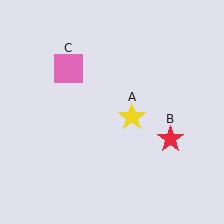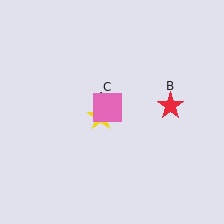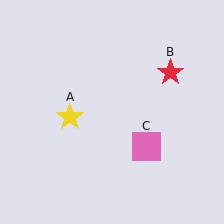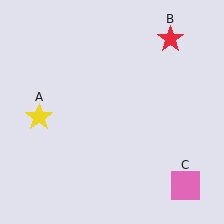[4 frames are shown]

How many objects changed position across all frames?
3 objects changed position: yellow star (object A), red star (object B), pink square (object C).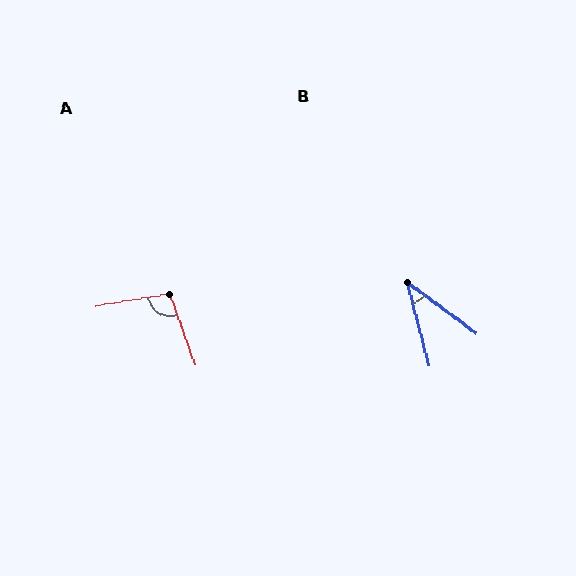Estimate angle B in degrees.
Approximately 39 degrees.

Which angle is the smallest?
B, at approximately 39 degrees.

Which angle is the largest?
A, at approximately 100 degrees.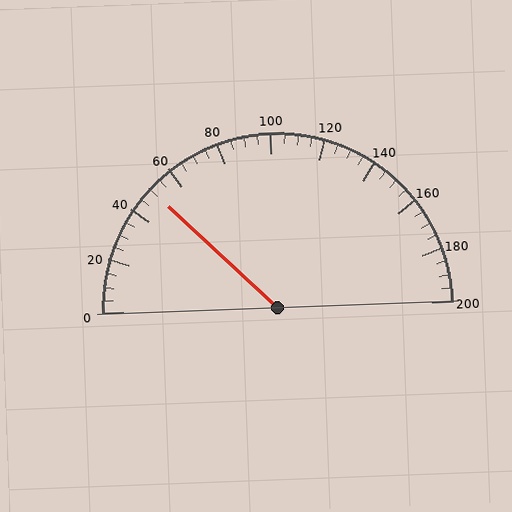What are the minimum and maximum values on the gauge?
The gauge ranges from 0 to 200.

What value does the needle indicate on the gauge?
The needle indicates approximately 50.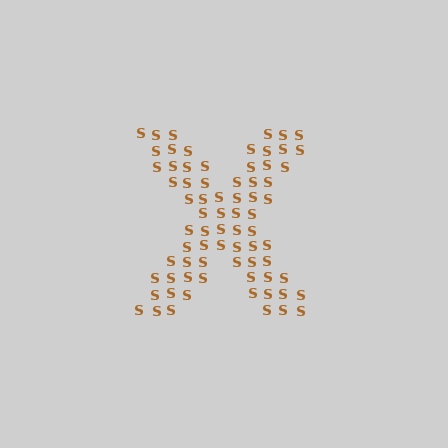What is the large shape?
The large shape is the letter X.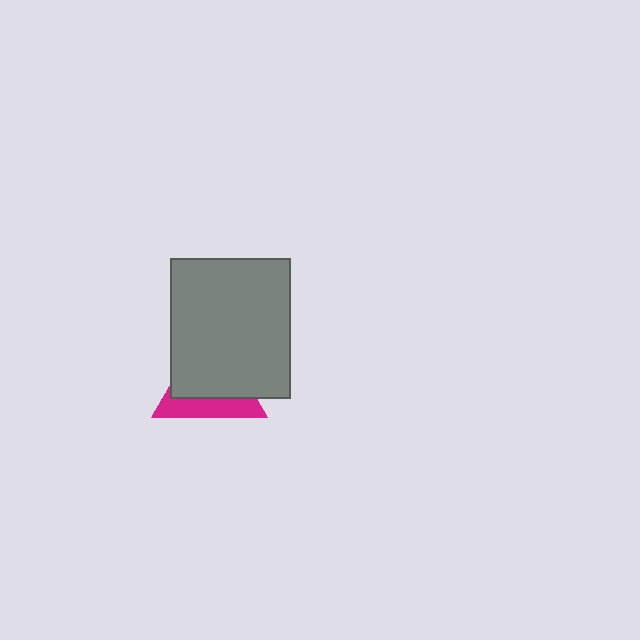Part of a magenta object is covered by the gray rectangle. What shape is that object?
It is a triangle.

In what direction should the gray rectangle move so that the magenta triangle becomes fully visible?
The gray rectangle should move up. That is the shortest direction to clear the overlap and leave the magenta triangle fully visible.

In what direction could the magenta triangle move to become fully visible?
The magenta triangle could move down. That would shift it out from behind the gray rectangle entirely.